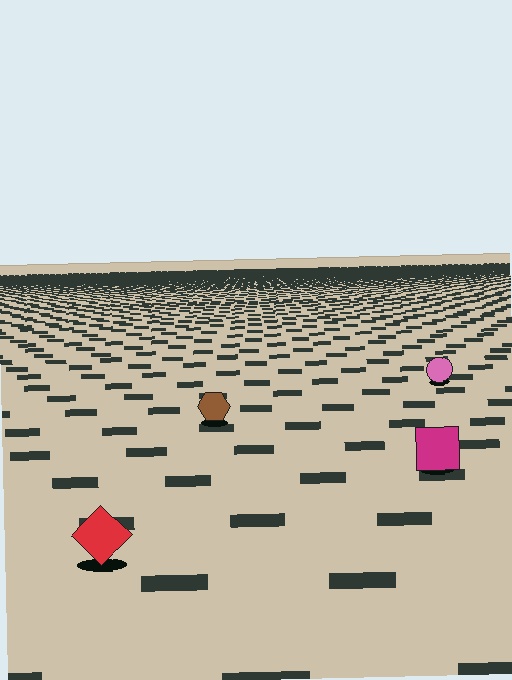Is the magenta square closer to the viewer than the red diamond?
No. The red diamond is closer — you can tell from the texture gradient: the ground texture is coarser near it.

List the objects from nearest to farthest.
From nearest to farthest: the red diamond, the magenta square, the brown hexagon, the pink circle.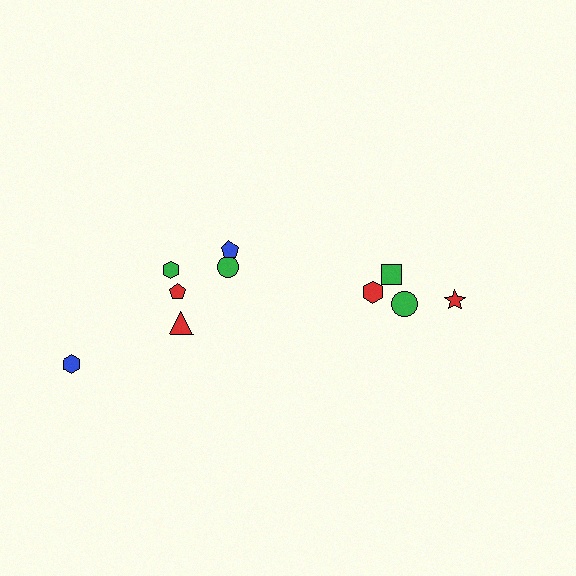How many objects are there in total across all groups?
There are 10 objects.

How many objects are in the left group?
There are 6 objects.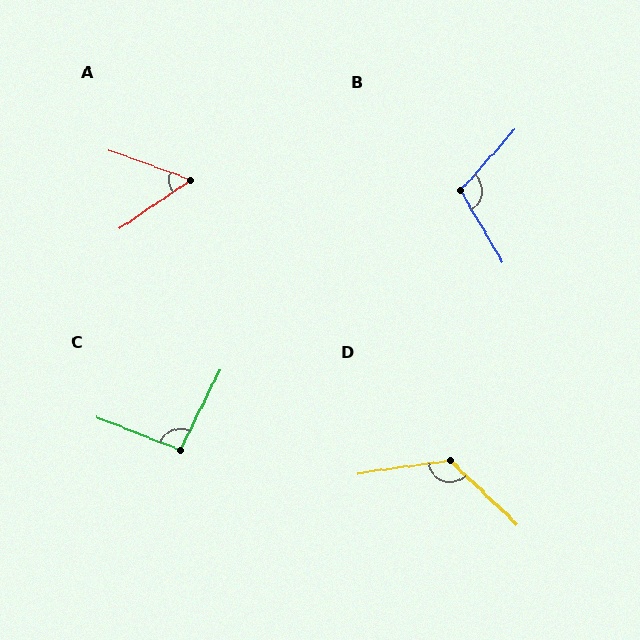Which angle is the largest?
D, at approximately 129 degrees.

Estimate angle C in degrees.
Approximately 95 degrees.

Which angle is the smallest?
A, at approximately 54 degrees.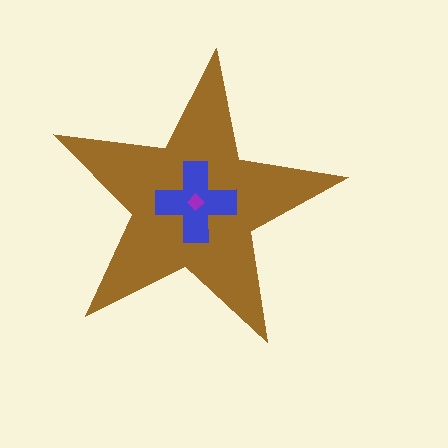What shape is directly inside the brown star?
The blue cross.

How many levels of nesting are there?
3.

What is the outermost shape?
The brown star.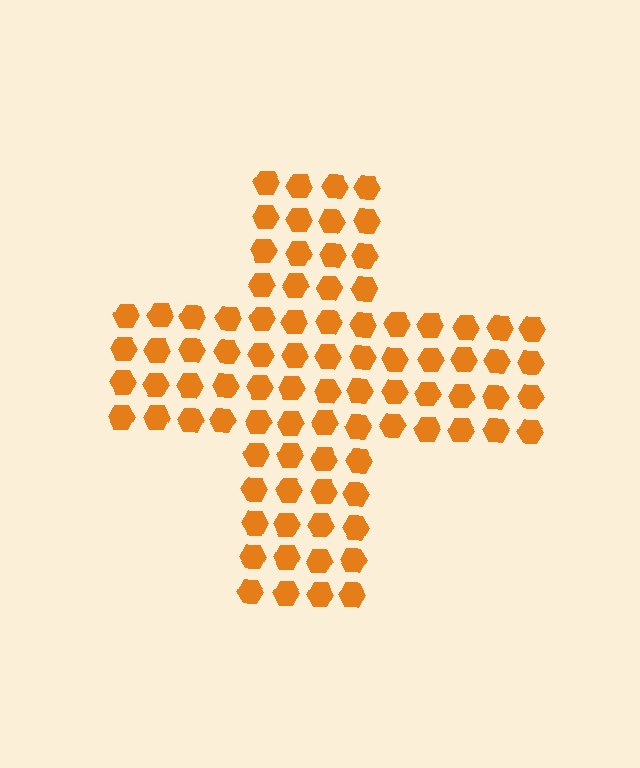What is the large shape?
The large shape is a cross.